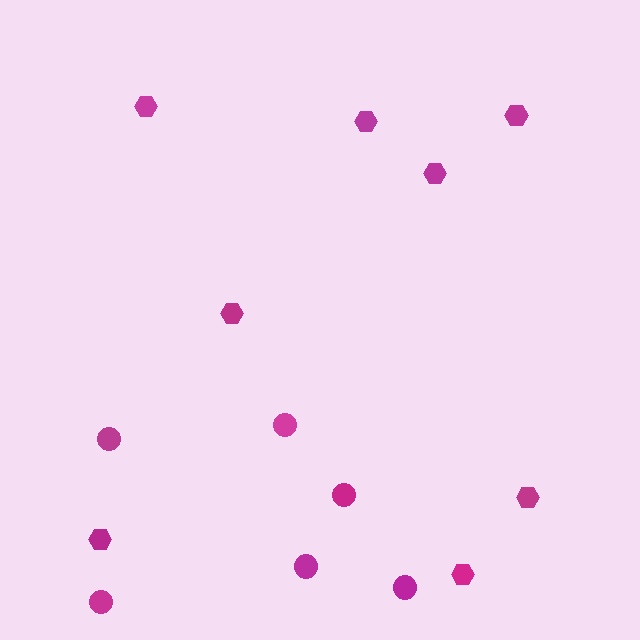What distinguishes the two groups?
There are 2 groups: one group of circles (6) and one group of hexagons (8).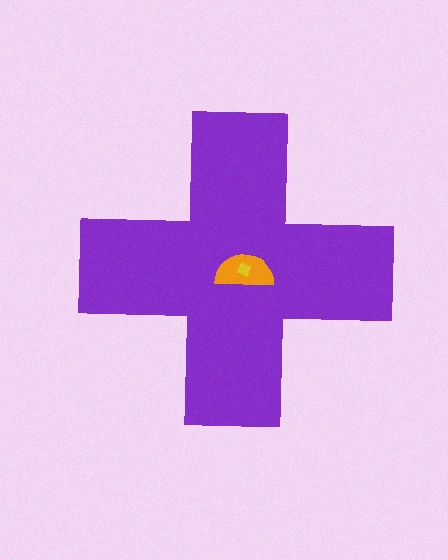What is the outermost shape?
The purple cross.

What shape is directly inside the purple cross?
The orange semicircle.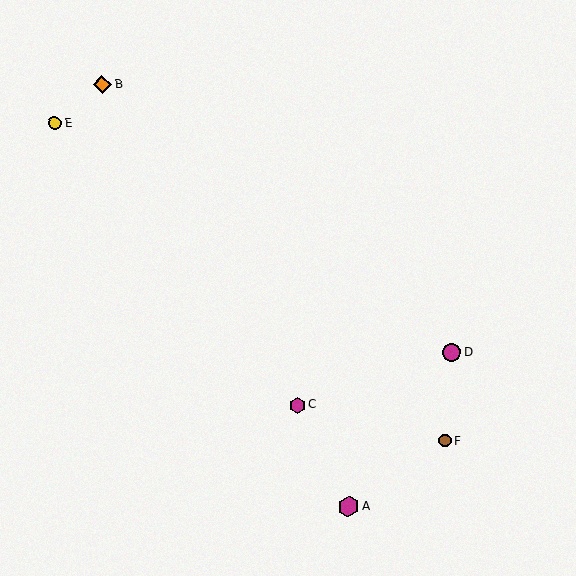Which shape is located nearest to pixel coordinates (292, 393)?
The magenta hexagon (labeled C) at (297, 405) is nearest to that location.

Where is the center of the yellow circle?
The center of the yellow circle is at (55, 123).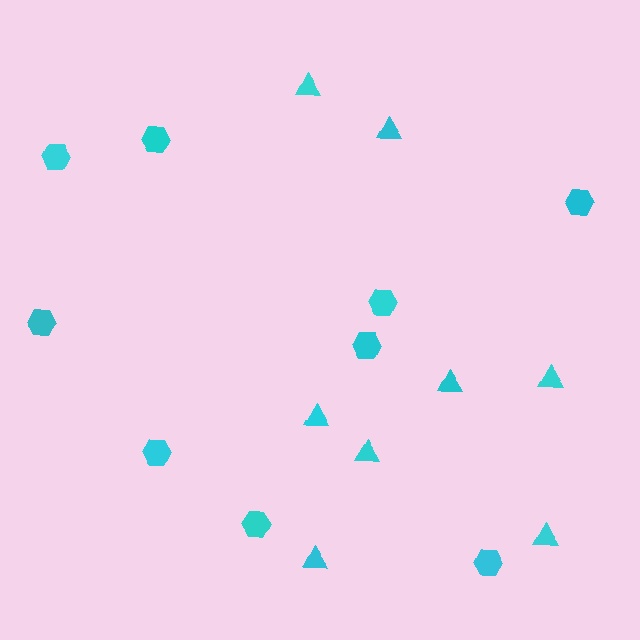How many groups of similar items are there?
There are 2 groups: one group of triangles (8) and one group of hexagons (9).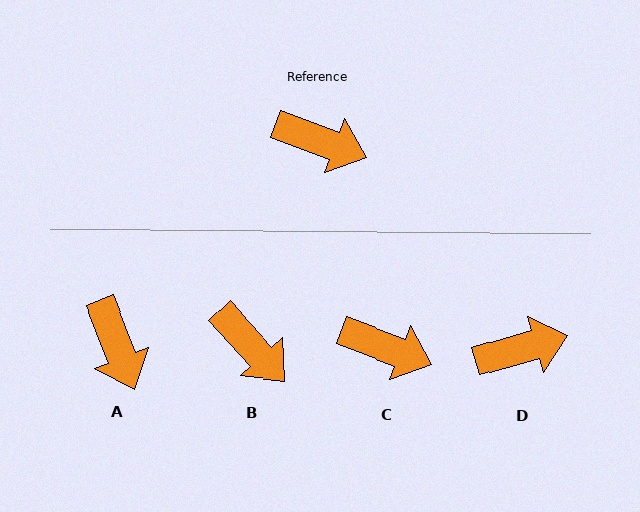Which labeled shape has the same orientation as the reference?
C.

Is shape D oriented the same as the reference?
No, it is off by about 37 degrees.